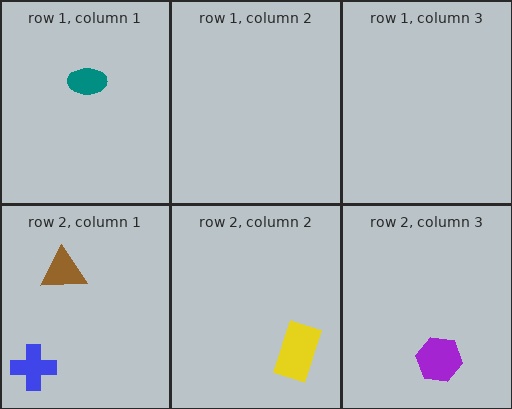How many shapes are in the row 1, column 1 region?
1.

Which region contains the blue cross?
The row 2, column 1 region.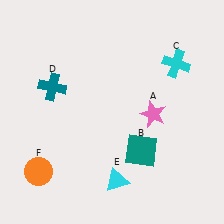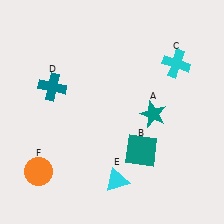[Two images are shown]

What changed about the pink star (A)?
In Image 1, A is pink. In Image 2, it changed to teal.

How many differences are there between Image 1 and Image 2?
There is 1 difference between the two images.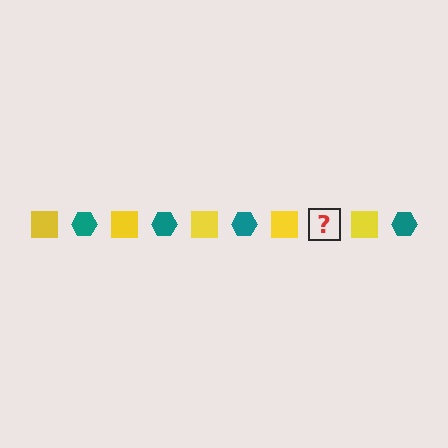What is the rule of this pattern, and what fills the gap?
The rule is that the pattern alternates between yellow square and teal hexagon. The gap should be filled with a teal hexagon.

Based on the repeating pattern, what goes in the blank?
The blank should be a teal hexagon.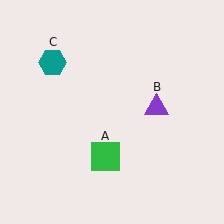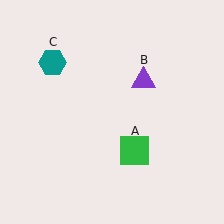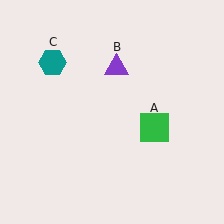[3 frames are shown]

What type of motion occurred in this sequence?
The green square (object A), purple triangle (object B) rotated counterclockwise around the center of the scene.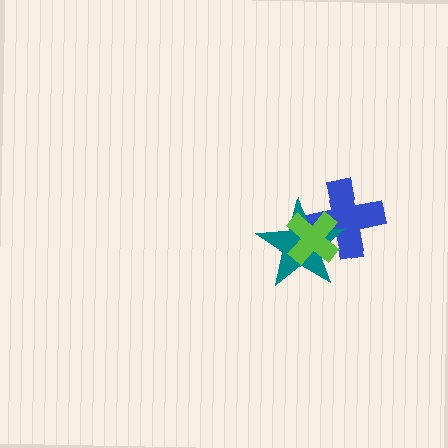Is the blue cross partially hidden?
Yes, it is partially covered by another shape.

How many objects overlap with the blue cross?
2 objects overlap with the blue cross.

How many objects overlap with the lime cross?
2 objects overlap with the lime cross.